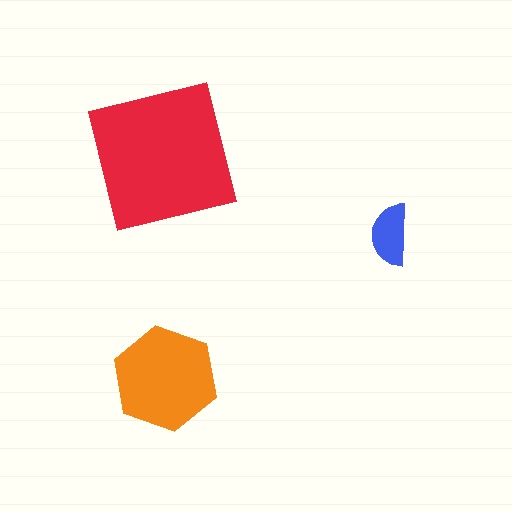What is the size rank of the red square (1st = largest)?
1st.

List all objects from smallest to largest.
The blue semicircle, the orange hexagon, the red square.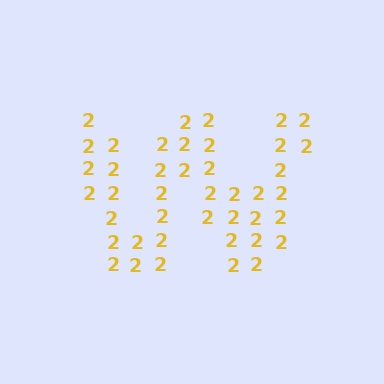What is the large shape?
The large shape is the letter W.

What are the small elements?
The small elements are digit 2's.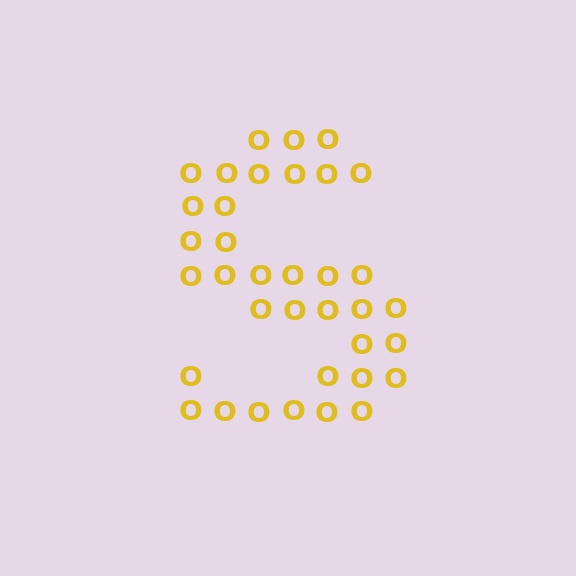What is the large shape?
The large shape is the letter S.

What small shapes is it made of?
It is made of small letter O's.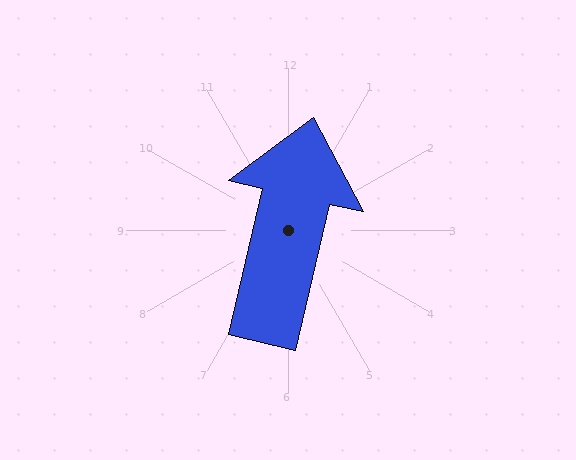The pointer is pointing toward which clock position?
Roughly 12 o'clock.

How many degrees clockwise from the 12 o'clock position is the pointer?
Approximately 13 degrees.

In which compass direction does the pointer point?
North.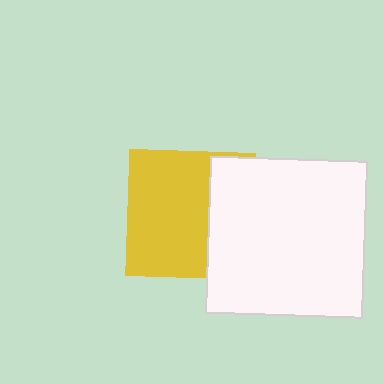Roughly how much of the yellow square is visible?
Most of it is visible (roughly 65%).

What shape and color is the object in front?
The object in front is a white square.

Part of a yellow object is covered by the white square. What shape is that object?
It is a square.